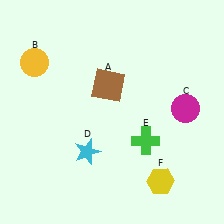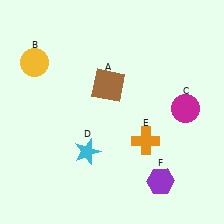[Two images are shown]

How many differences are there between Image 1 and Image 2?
There are 2 differences between the two images.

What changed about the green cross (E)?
In Image 1, E is green. In Image 2, it changed to orange.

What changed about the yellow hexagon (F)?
In Image 1, F is yellow. In Image 2, it changed to purple.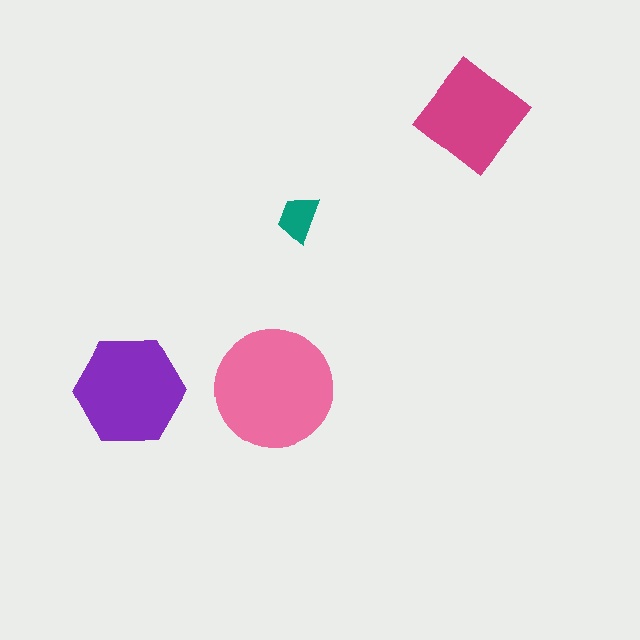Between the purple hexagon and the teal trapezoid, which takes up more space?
The purple hexagon.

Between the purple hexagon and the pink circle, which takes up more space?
The pink circle.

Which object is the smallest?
The teal trapezoid.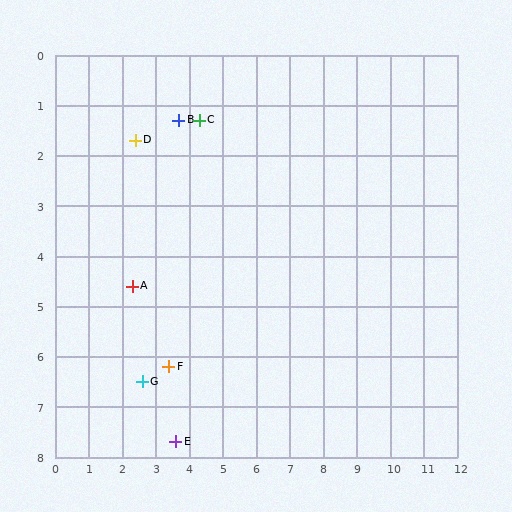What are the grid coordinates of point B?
Point B is at approximately (3.7, 1.3).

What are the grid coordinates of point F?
Point F is at approximately (3.4, 6.2).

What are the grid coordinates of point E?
Point E is at approximately (3.6, 7.7).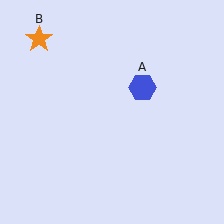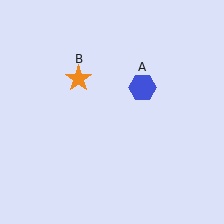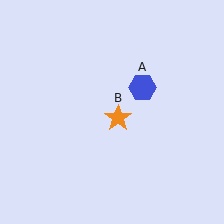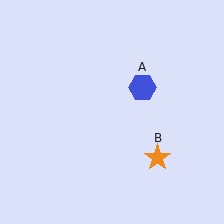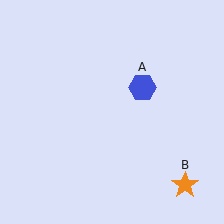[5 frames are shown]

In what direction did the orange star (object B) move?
The orange star (object B) moved down and to the right.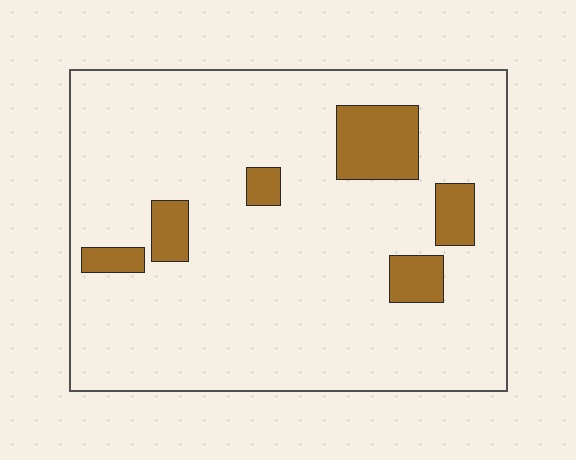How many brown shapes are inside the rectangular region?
6.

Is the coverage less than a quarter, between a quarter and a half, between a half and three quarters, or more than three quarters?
Less than a quarter.